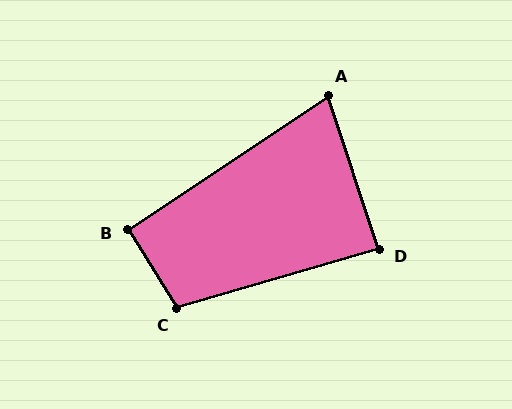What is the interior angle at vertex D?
Approximately 88 degrees (approximately right).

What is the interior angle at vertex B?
Approximately 92 degrees (approximately right).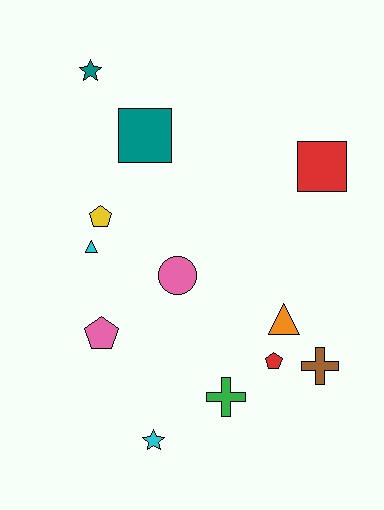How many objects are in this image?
There are 12 objects.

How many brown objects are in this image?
There is 1 brown object.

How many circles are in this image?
There is 1 circle.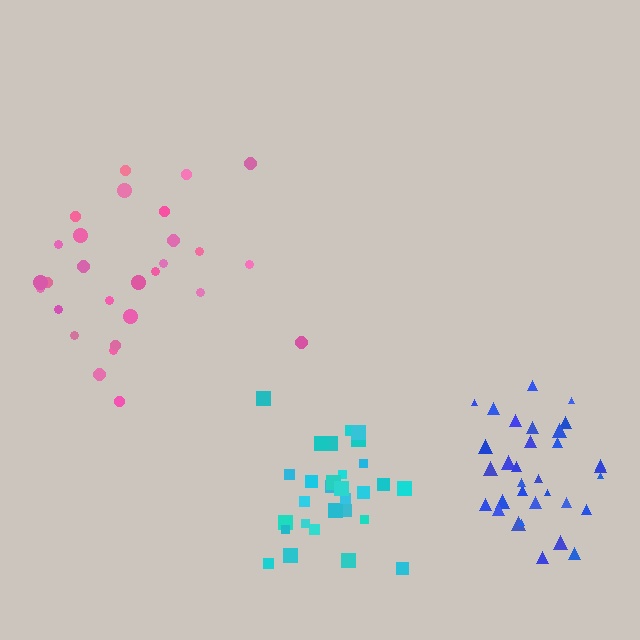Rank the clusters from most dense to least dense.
cyan, blue, pink.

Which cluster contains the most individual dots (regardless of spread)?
Blue (32).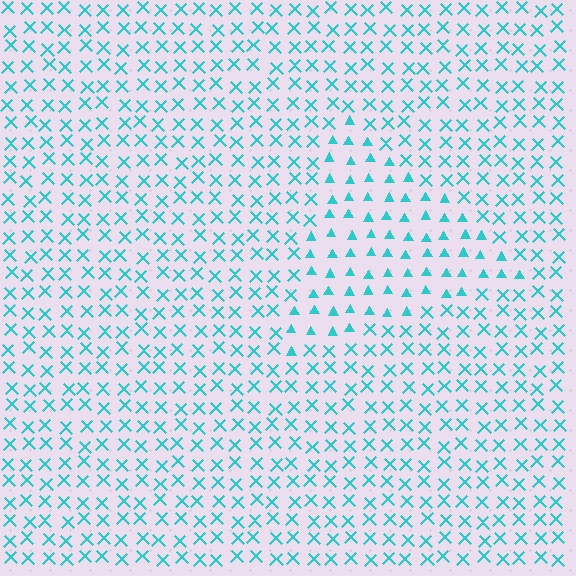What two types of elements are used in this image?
The image uses triangles inside the triangle region and X marks outside it.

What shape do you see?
I see a triangle.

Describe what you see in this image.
The image is filled with small cyan elements arranged in a uniform grid. A triangle-shaped region contains triangles, while the surrounding area contains X marks. The boundary is defined purely by the change in element shape.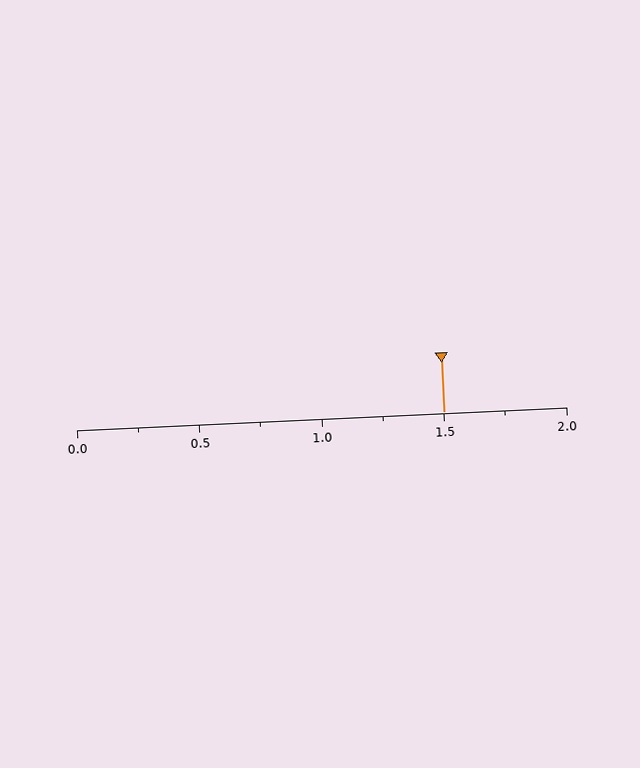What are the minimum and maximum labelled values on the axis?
The axis runs from 0.0 to 2.0.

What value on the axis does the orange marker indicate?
The marker indicates approximately 1.5.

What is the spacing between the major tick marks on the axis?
The major ticks are spaced 0.5 apart.